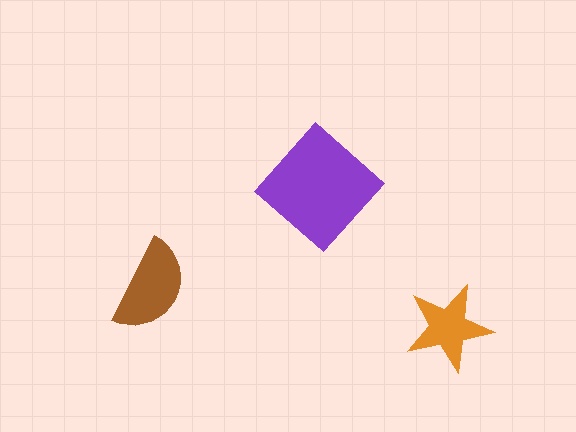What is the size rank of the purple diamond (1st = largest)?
1st.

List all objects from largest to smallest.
The purple diamond, the brown semicircle, the orange star.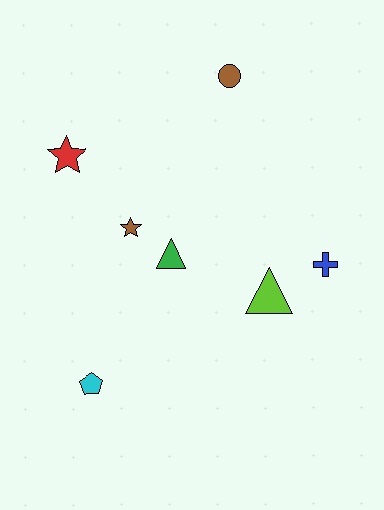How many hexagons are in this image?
There are no hexagons.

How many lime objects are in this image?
There is 1 lime object.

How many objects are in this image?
There are 7 objects.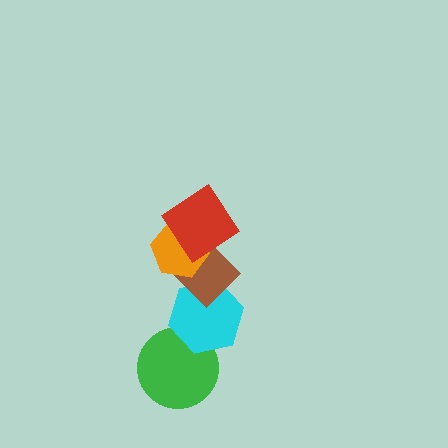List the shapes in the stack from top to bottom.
From top to bottom: the red diamond, the orange hexagon, the brown diamond, the cyan hexagon, the green circle.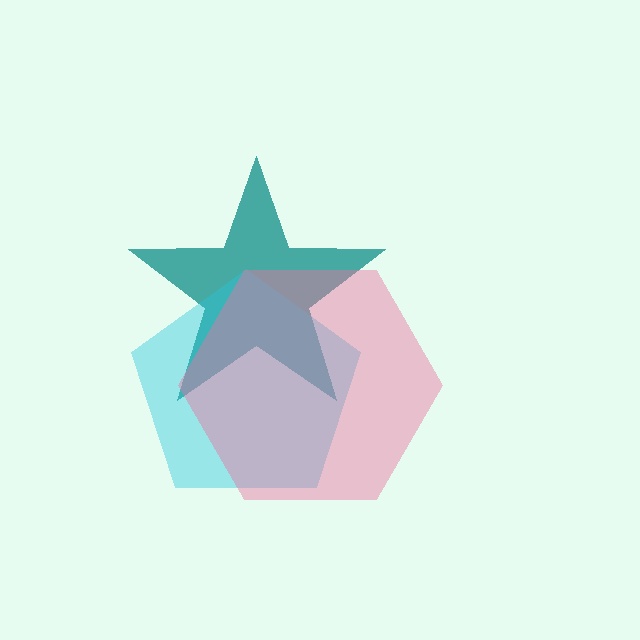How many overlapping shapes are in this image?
There are 3 overlapping shapes in the image.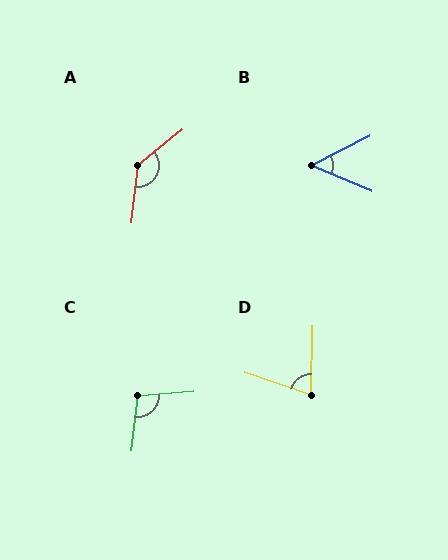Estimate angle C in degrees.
Approximately 101 degrees.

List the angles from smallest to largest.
B (50°), D (73°), C (101°), A (135°).